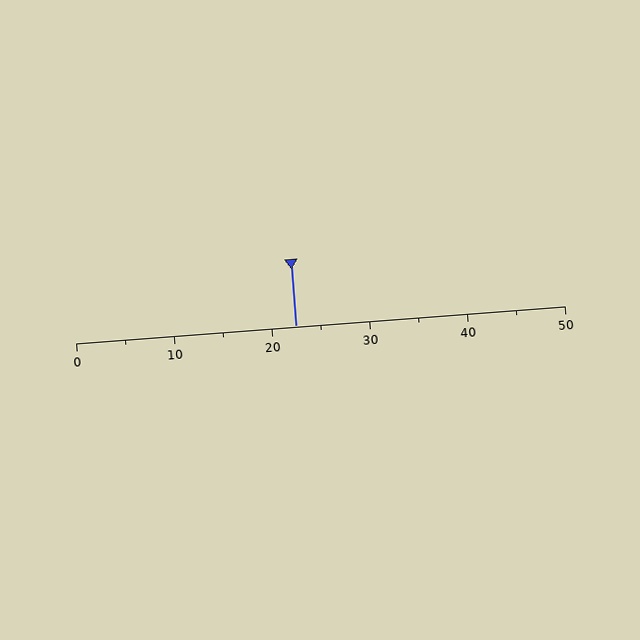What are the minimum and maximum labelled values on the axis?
The axis runs from 0 to 50.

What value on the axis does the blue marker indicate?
The marker indicates approximately 22.5.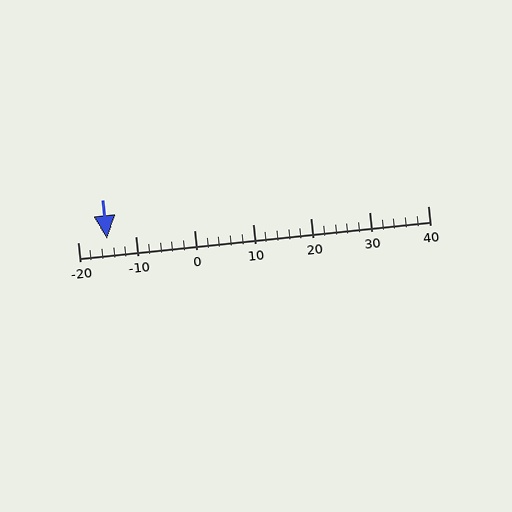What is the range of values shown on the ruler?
The ruler shows values from -20 to 40.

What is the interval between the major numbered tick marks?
The major tick marks are spaced 10 units apart.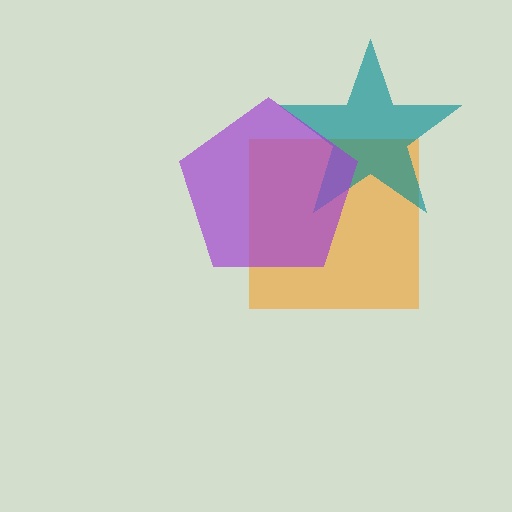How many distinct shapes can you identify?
There are 3 distinct shapes: an orange square, a teal star, a purple pentagon.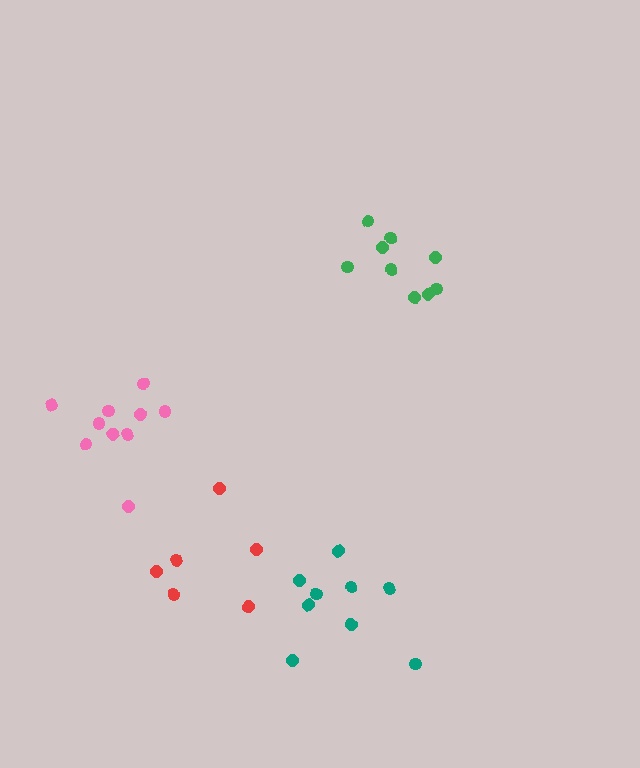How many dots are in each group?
Group 1: 6 dots, Group 2: 9 dots, Group 3: 9 dots, Group 4: 10 dots (34 total).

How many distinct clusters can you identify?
There are 4 distinct clusters.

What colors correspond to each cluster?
The clusters are colored: red, green, teal, pink.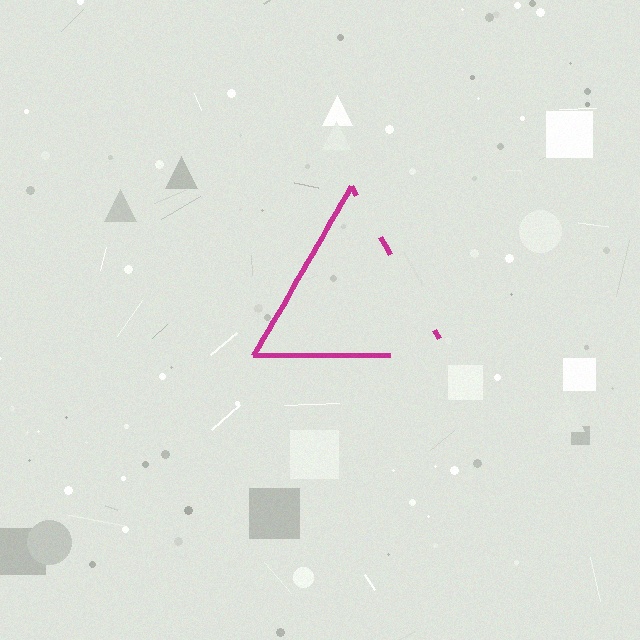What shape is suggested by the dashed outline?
The dashed outline suggests a triangle.